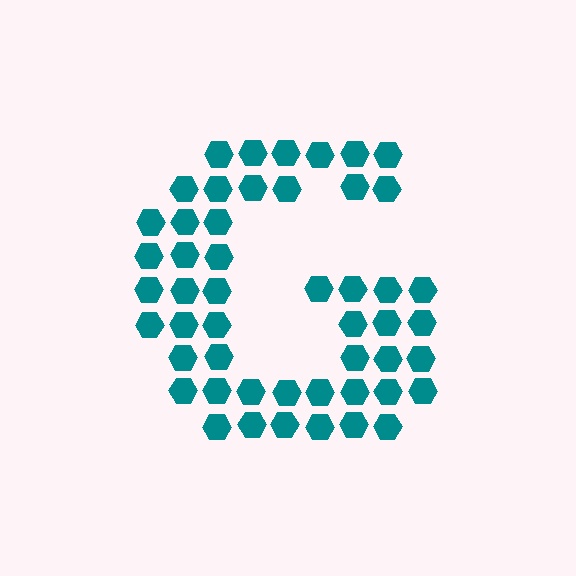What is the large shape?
The large shape is the letter G.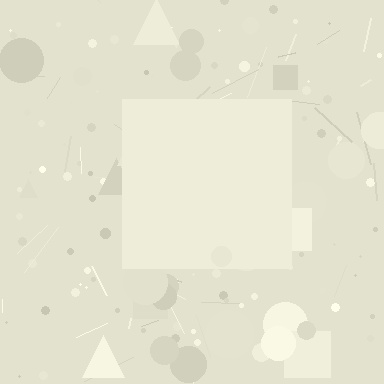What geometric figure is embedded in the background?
A square is embedded in the background.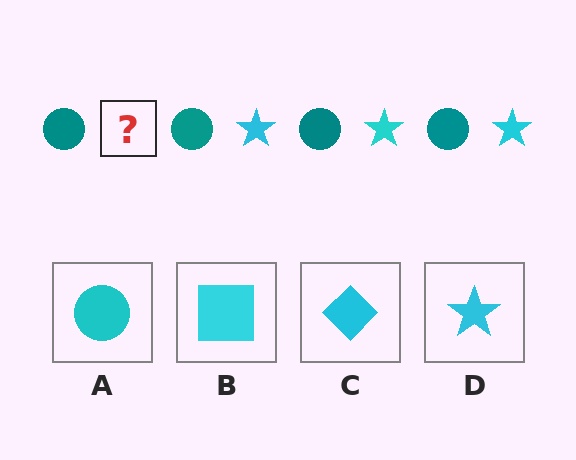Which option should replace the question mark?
Option D.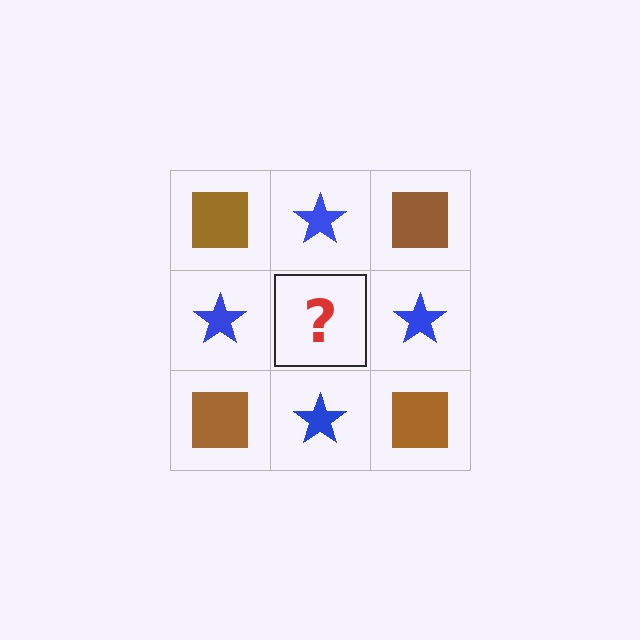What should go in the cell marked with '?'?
The missing cell should contain a brown square.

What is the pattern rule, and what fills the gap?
The rule is that it alternates brown square and blue star in a checkerboard pattern. The gap should be filled with a brown square.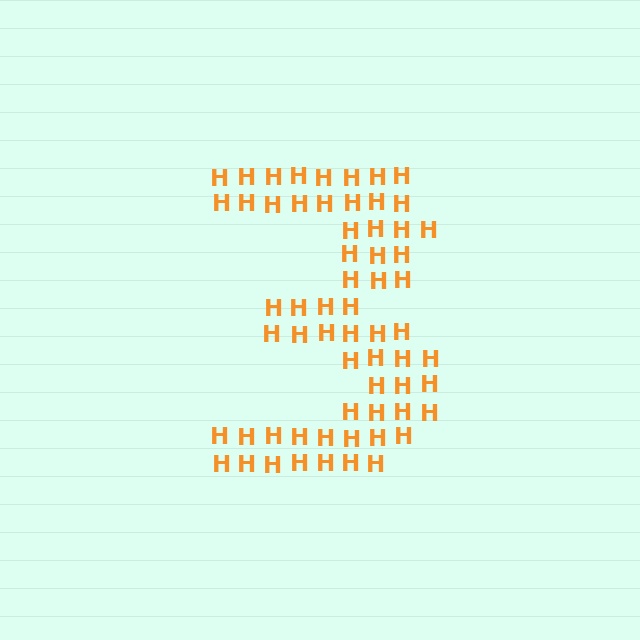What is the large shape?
The large shape is the digit 3.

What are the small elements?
The small elements are letter H's.